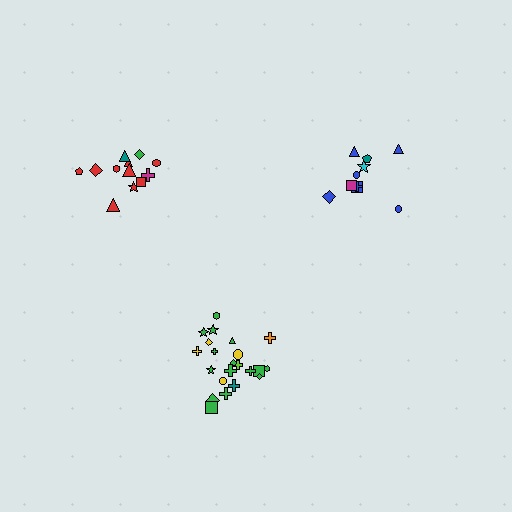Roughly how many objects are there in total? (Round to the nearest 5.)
Roughly 45 objects in total.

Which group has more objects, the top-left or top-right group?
The top-left group.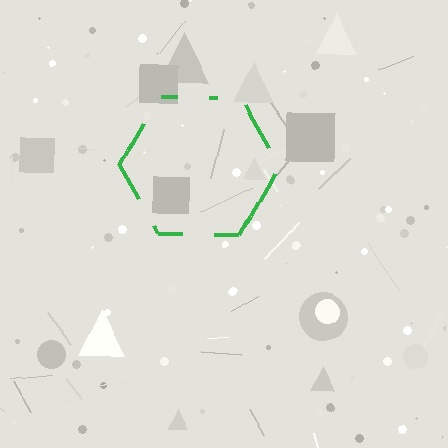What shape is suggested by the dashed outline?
The dashed outline suggests a hexagon.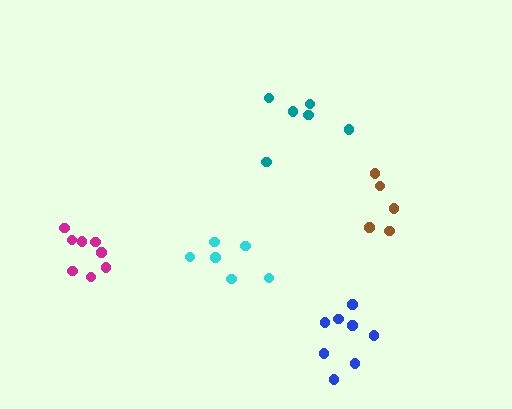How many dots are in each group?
Group 1: 5 dots, Group 2: 6 dots, Group 3: 6 dots, Group 4: 8 dots, Group 5: 8 dots (33 total).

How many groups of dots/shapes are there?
There are 5 groups.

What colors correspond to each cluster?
The clusters are colored: brown, cyan, teal, magenta, blue.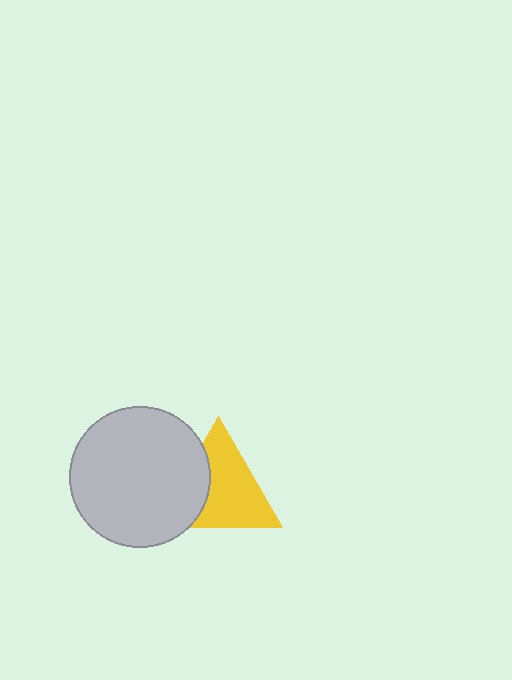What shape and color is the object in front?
The object in front is a light gray circle.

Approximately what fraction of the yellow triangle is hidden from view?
Roughly 32% of the yellow triangle is hidden behind the light gray circle.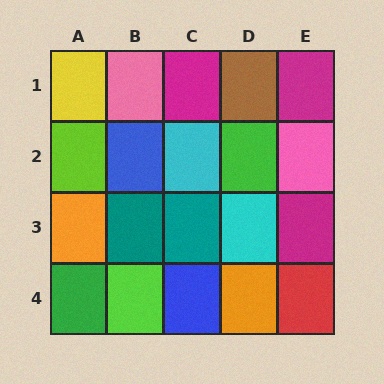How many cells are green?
2 cells are green.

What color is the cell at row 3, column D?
Cyan.